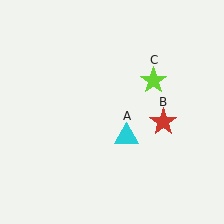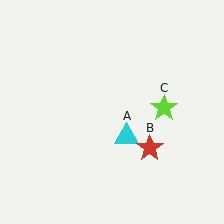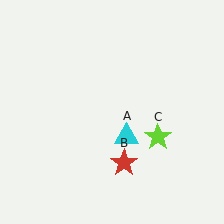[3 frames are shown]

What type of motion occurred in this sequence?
The red star (object B), lime star (object C) rotated clockwise around the center of the scene.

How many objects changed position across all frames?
2 objects changed position: red star (object B), lime star (object C).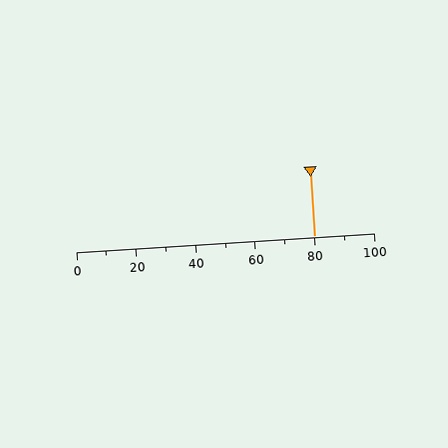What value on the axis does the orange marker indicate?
The marker indicates approximately 80.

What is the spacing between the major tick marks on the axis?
The major ticks are spaced 20 apart.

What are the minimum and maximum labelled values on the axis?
The axis runs from 0 to 100.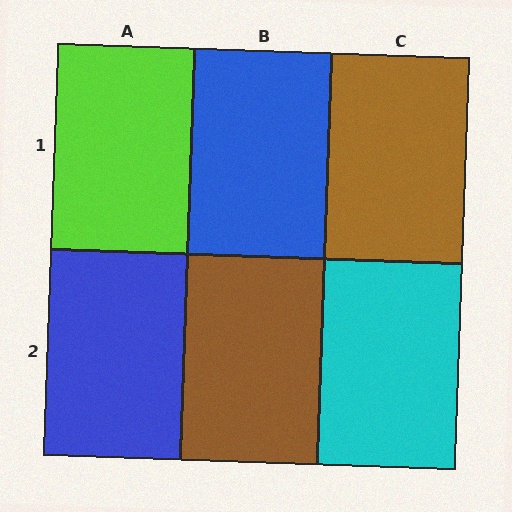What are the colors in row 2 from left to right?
Blue, brown, cyan.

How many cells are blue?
2 cells are blue.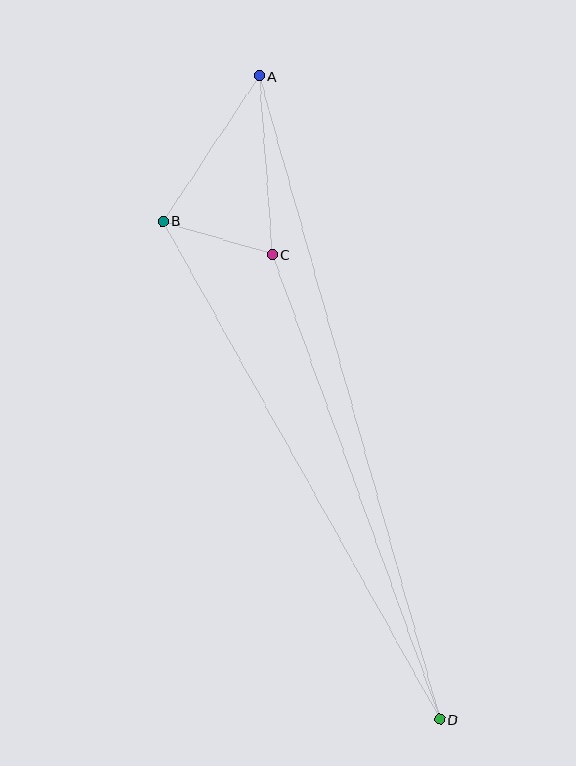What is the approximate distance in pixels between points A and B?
The distance between A and B is approximately 174 pixels.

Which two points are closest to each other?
Points B and C are closest to each other.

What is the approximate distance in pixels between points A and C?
The distance between A and C is approximately 179 pixels.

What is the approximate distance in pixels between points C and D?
The distance between C and D is approximately 494 pixels.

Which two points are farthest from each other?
Points A and D are farthest from each other.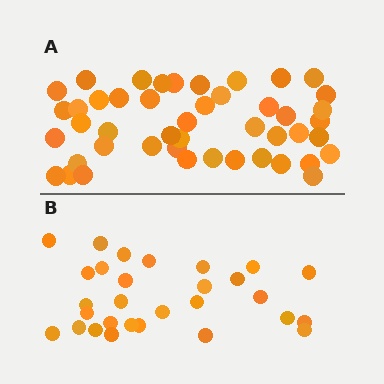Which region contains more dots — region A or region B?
Region A (the top region) has more dots.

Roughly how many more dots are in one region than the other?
Region A has approximately 15 more dots than region B.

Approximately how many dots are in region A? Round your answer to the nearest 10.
About 50 dots. (The exact count is 46, which rounds to 50.)